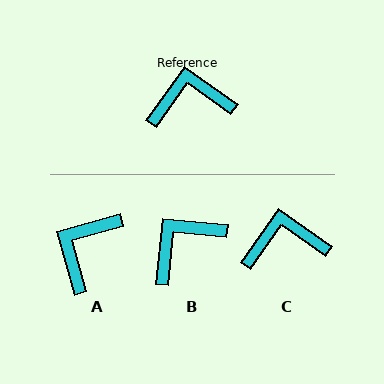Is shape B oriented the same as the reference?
No, it is off by about 30 degrees.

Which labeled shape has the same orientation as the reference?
C.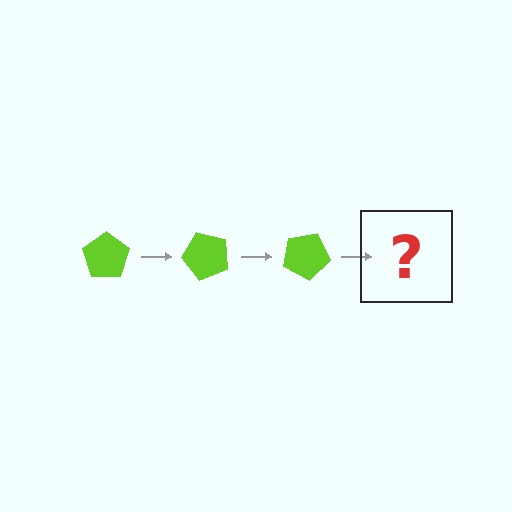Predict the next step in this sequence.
The next step is a lime pentagon rotated 150 degrees.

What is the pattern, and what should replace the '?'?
The pattern is that the pentagon rotates 50 degrees each step. The '?' should be a lime pentagon rotated 150 degrees.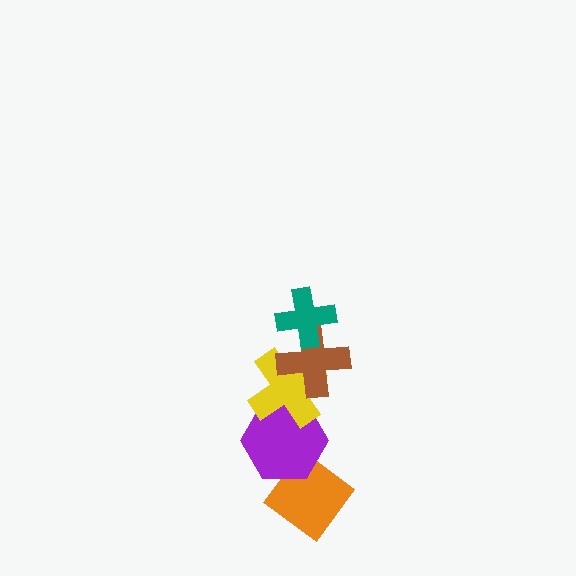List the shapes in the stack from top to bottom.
From top to bottom: the teal cross, the brown cross, the yellow cross, the purple hexagon, the orange diamond.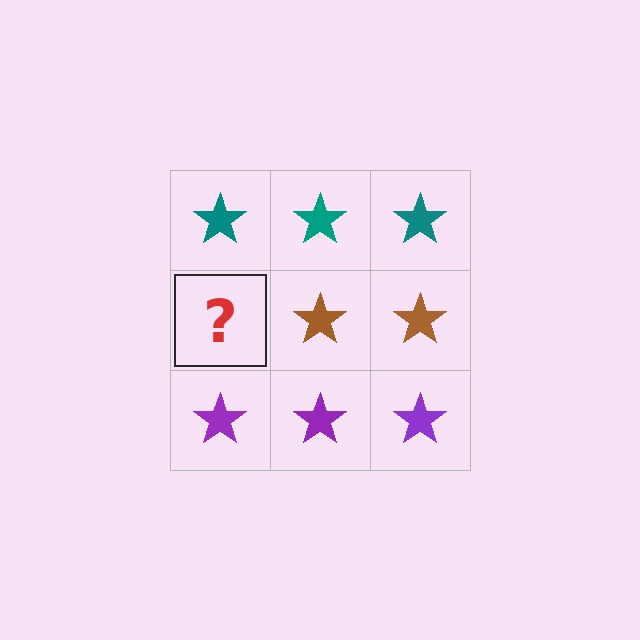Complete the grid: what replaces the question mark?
The question mark should be replaced with a brown star.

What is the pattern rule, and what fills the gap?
The rule is that each row has a consistent color. The gap should be filled with a brown star.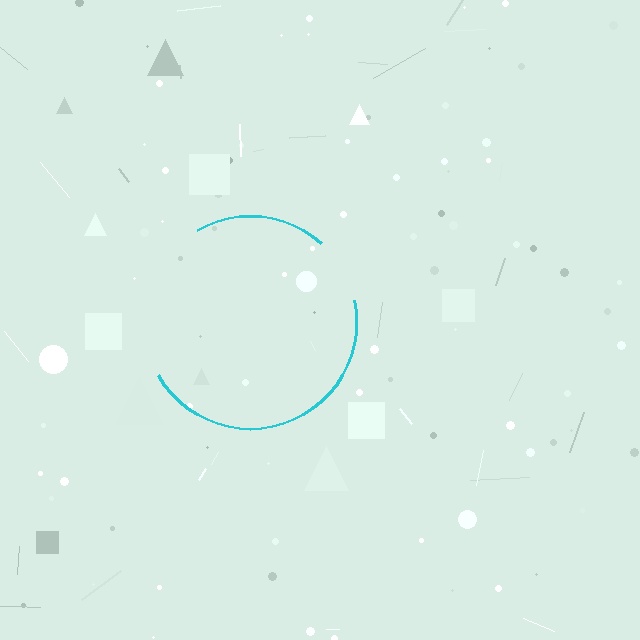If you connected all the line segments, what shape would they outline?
They would outline a circle.